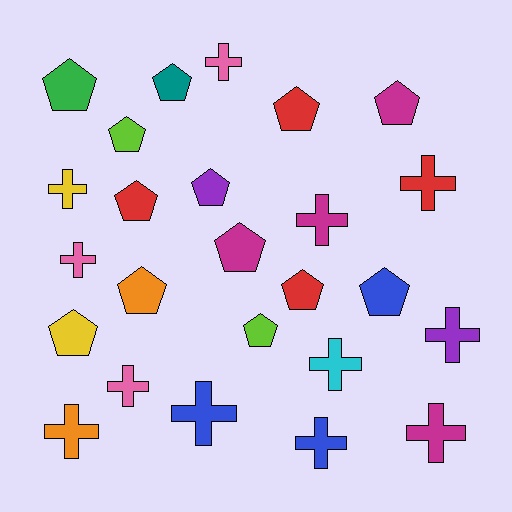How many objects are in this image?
There are 25 objects.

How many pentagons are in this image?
There are 13 pentagons.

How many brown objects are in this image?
There are no brown objects.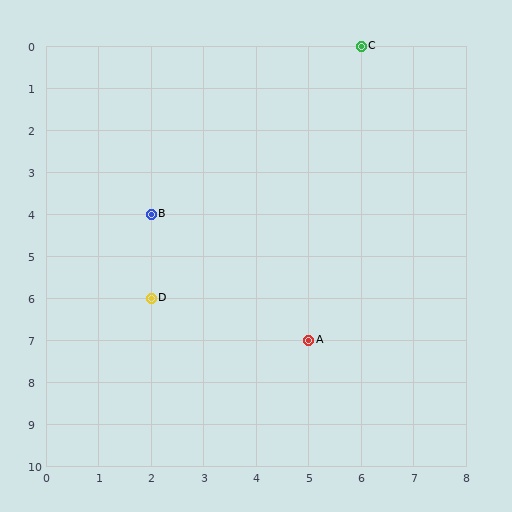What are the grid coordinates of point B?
Point B is at grid coordinates (2, 4).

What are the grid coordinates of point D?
Point D is at grid coordinates (2, 6).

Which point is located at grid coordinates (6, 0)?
Point C is at (6, 0).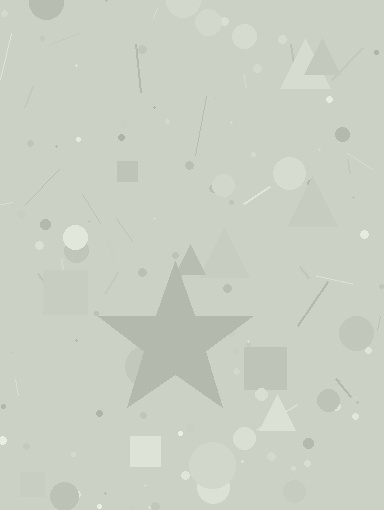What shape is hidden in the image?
A star is hidden in the image.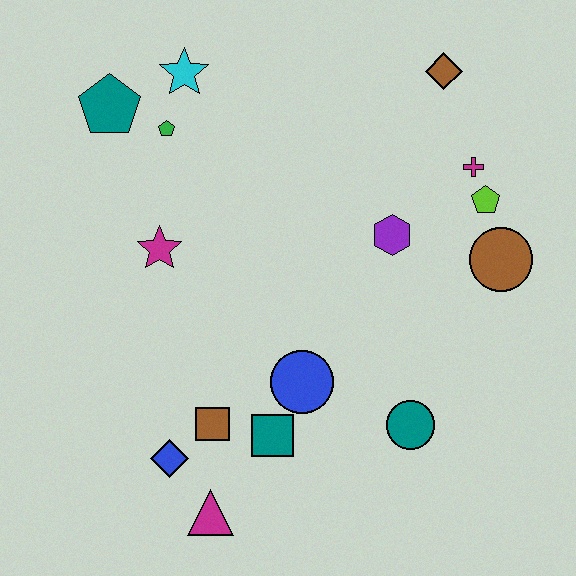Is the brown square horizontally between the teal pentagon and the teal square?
Yes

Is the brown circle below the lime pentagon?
Yes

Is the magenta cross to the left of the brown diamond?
No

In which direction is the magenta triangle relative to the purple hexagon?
The magenta triangle is below the purple hexagon.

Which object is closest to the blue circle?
The teal square is closest to the blue circle.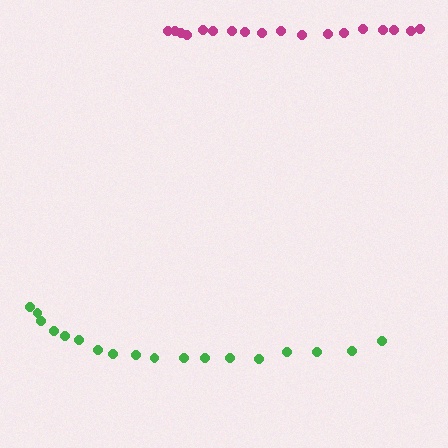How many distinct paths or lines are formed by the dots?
There are 2 distinct paths.